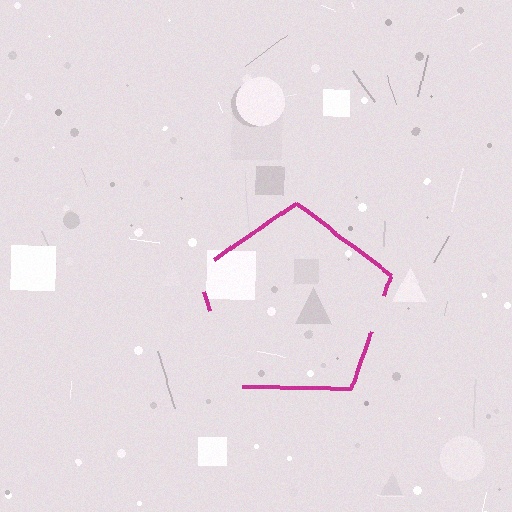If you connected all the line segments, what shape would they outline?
They would outline a pentagon.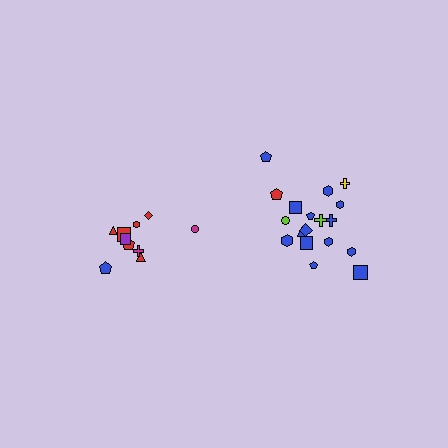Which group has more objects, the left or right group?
The right group.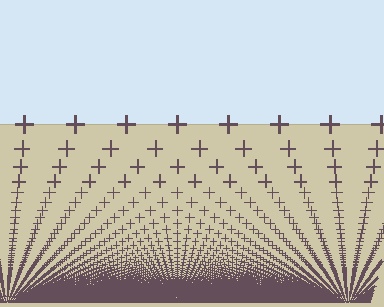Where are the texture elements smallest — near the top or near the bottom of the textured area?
Near the bottom.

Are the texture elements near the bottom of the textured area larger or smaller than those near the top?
Smaller. The gradient is inverted — elements near the bottom are smaller and denser.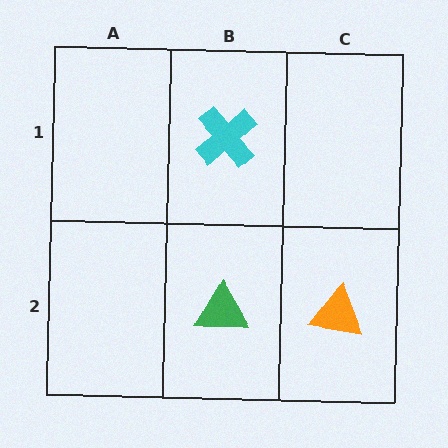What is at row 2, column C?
An orange triangle.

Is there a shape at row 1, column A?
No, that cell is empty.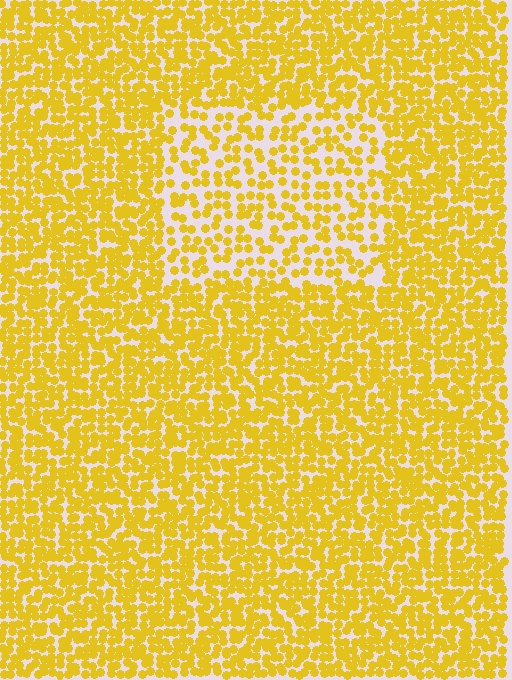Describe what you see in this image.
The image contains small yellow elements arranged at two different densities. A rectangle-shaped region is visible where the elements are less densely packed than the surrounding area.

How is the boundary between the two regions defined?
The boundary is defined by a change in element density (approximately 1.9x ratio). All elements are the same color, size, and shape.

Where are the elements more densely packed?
The elements are more densely packed outside the rectangle boundary.